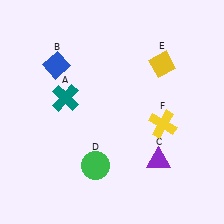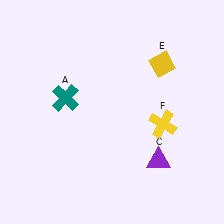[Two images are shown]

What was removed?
The green circle (D), the blue diamond (B) were removed in Image 2.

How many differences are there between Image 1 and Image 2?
There are 2 differences between the two images.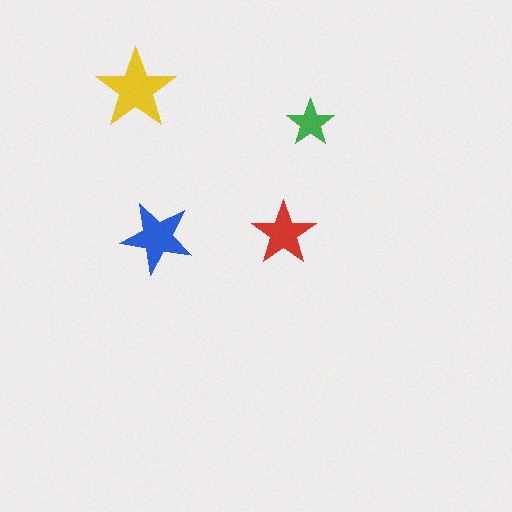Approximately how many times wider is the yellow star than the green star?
About 1.5 times wider.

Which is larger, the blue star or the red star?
The blue one.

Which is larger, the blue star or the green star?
The blue one.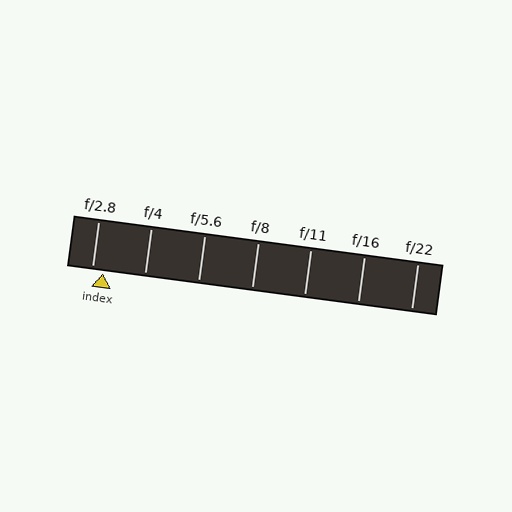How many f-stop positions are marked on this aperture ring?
There are 7 f-stop positions marked.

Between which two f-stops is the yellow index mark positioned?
The index mark is between f/2.8 and f/4.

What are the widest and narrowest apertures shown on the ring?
The widest aperture shown is f/2.8 and the narrowest is f/22.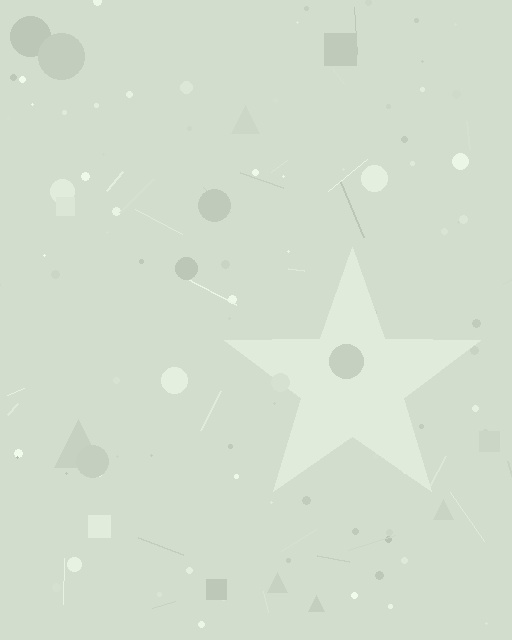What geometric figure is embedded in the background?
A star is embedded in the background.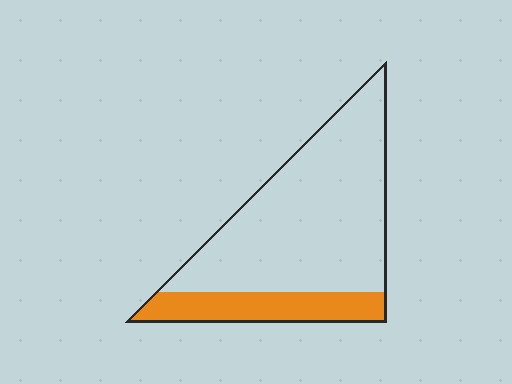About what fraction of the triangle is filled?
About one fifth (1/5).